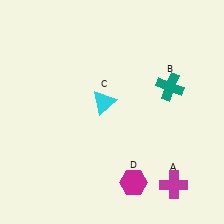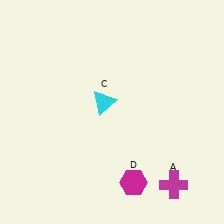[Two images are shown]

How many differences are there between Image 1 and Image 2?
There is 1 difference between the two images.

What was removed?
The teal cross (B) was removed in Image 2.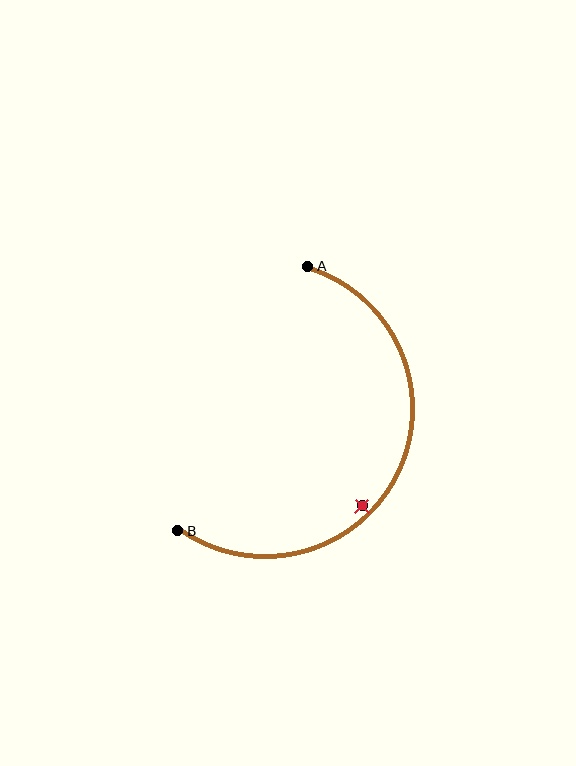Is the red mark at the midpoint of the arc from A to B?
No — the red mark does not lie on the arc at all. It sits slightly inside the curve.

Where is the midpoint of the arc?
The arc midpoint is the point on the curve farthest from the straight line joining A and B. It sits to the right of that line.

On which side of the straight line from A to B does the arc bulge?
The arc bulges to the right of the straight line connecting A and B.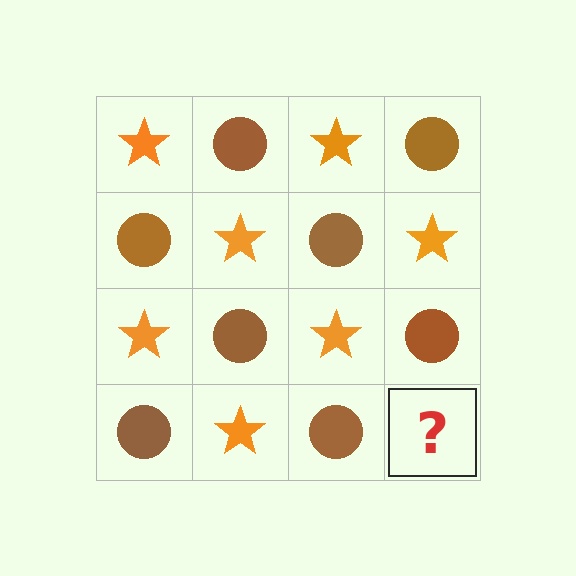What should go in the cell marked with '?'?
The missing cell should contain an orange star.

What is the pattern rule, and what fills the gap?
The rule is that it alternates orange star and brown circle in a checkerboard pattern. The gap should be filled with an orange star.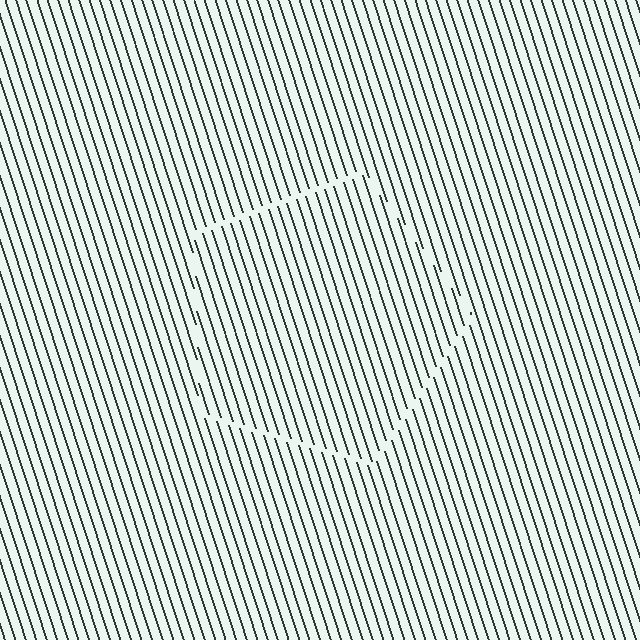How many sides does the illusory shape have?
5 sides — the line-ends trace a pentagon.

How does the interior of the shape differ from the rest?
The interior of the shape contains the same grating, shifted by half a period — the contour is defined by the phase discontinuity where line-ends from the inner and outer gratings abut.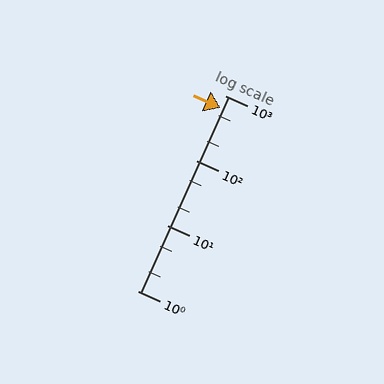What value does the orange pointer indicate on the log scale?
The pointer indicates approximately 650.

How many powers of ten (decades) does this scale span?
The scale spans 3 decades, from 1 to 1000.